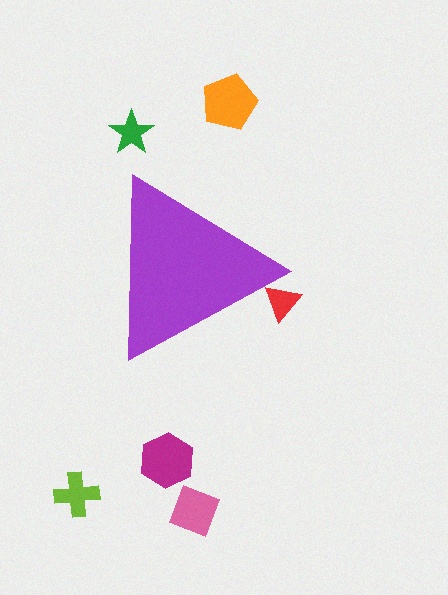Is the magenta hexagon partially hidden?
No, the magenta hexagon is fully visible.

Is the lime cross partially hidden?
No, the lime cross is fully visible.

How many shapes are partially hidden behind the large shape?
1 shape is partially hidden.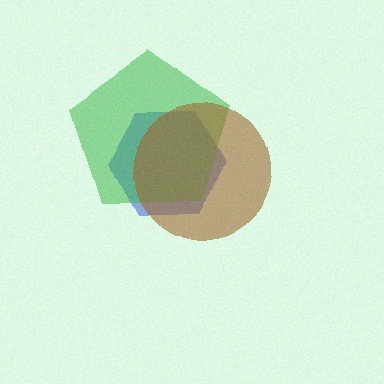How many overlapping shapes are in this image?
There are 3 overlapping shapes in the image.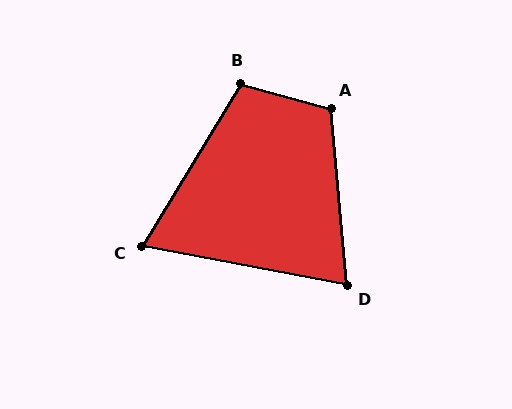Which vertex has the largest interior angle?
A, at approximately 111 degrees.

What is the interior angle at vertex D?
Approximately 74 degrees (acute).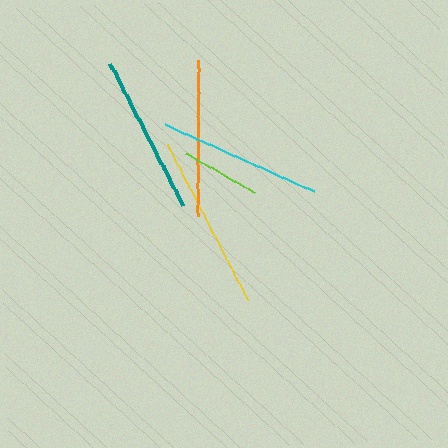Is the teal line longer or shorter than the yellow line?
The yellow line is longer than the teal line.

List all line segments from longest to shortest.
From longest to shortest: yellow, cyan, teal, orange, lime.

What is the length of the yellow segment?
The yellow segment is approximately 176 pixels long.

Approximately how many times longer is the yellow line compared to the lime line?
The yellow line is approximately 2.2 times the length of the lime line.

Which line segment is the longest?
The yellow line is the longest at approximately 176 pixels.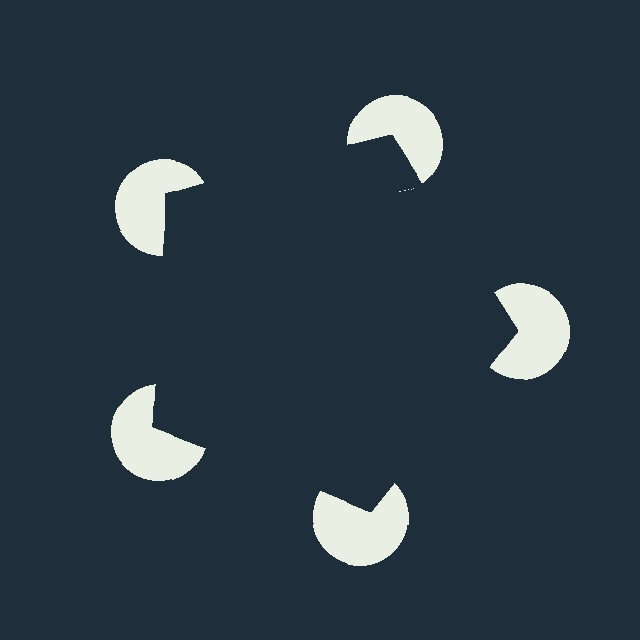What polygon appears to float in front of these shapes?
An illusory pentagon — its edges are inferred from the aligned wedge cuts in the pac-man discs, not physically drawn.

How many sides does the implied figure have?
5 sides.